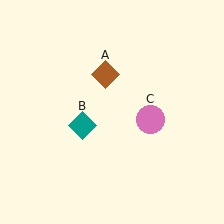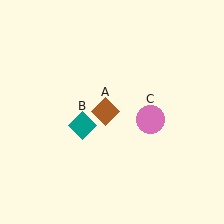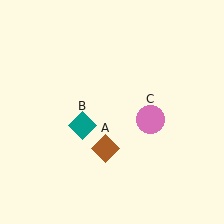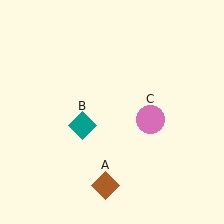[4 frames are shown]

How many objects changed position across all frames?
1 object changed position: brown diamond (object A).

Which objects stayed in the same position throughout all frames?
Teal diamond (object B) and pink circle (object C) remained stationary.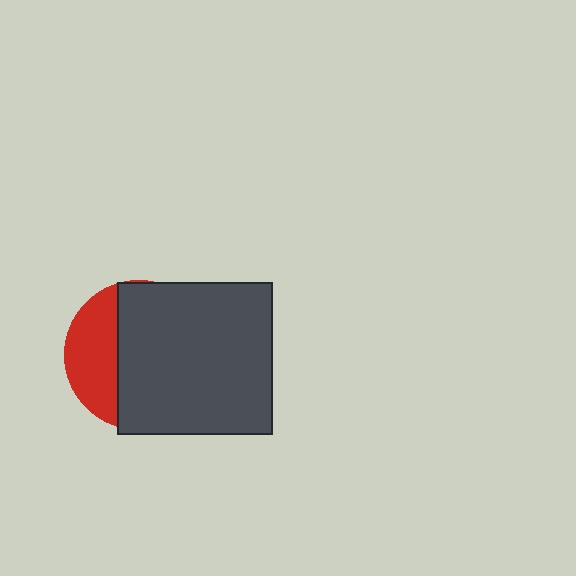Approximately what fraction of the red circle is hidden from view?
Roughly 68% of the red circle is hidden behind the dark gray rectangle.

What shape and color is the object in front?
The object in front is a dark gray rectangle.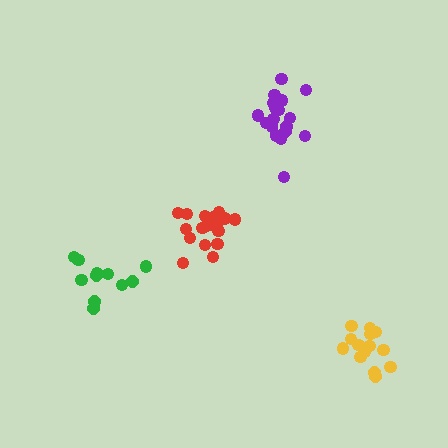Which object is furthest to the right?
The yellow cluster is rightmost.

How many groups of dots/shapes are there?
There are 4 groups.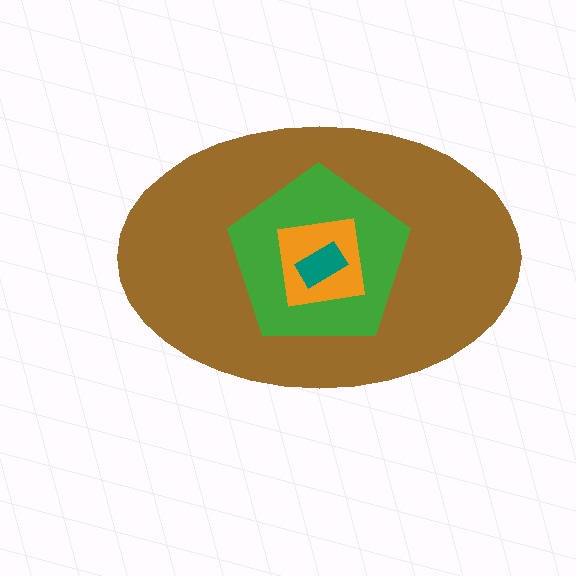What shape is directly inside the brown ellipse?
The green pentagon.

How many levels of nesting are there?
4.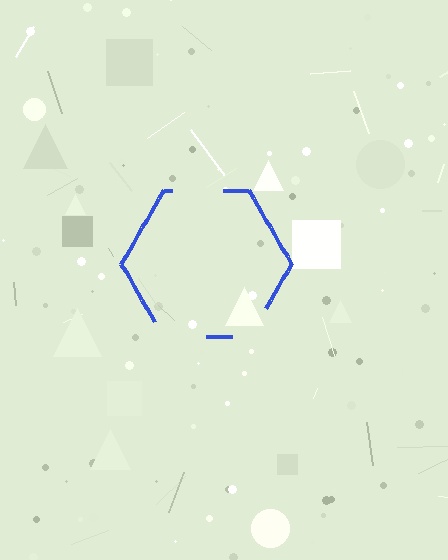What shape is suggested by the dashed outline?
The dashed outline suggests a hexagon.